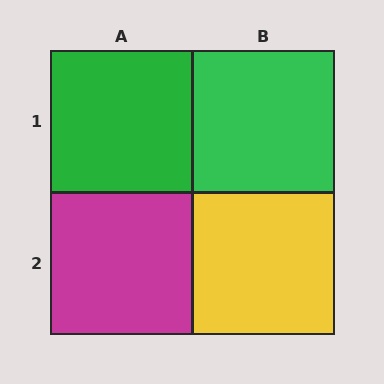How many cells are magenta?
1 cell is magenta.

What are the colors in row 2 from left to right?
Magenta, yellow.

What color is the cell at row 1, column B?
Green.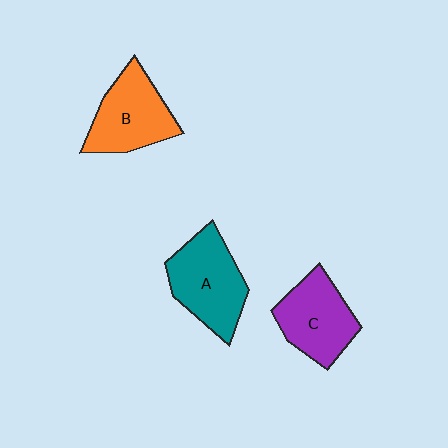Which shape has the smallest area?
Shape C (purple).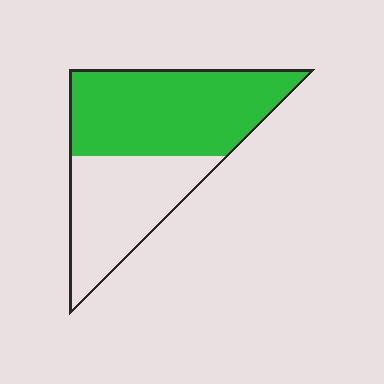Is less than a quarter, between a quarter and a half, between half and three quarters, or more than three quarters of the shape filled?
Between half and three quarters.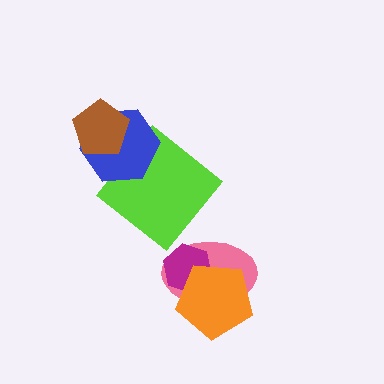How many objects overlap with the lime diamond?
1 object overlaps with the lime diamond.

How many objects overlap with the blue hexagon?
2 objects overlap with the blue hexagon.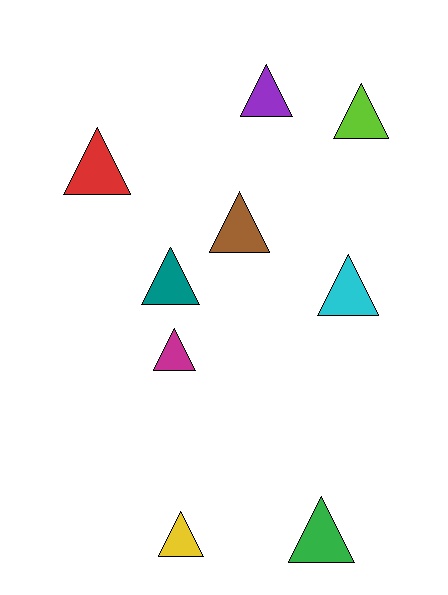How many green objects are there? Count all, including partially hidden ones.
There is 1 green object.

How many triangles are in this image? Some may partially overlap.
There are 9 triangles.